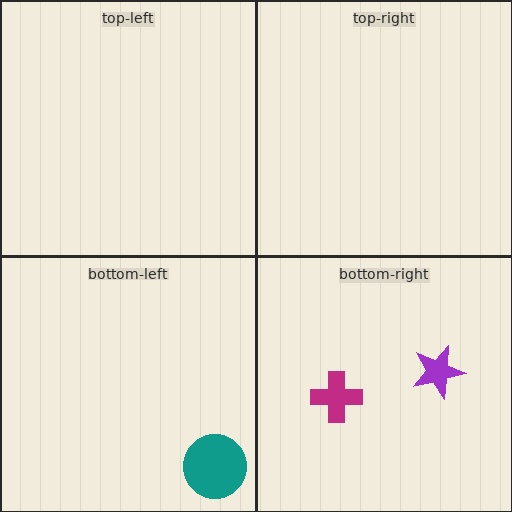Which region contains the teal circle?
The bottom-left region.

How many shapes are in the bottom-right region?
2.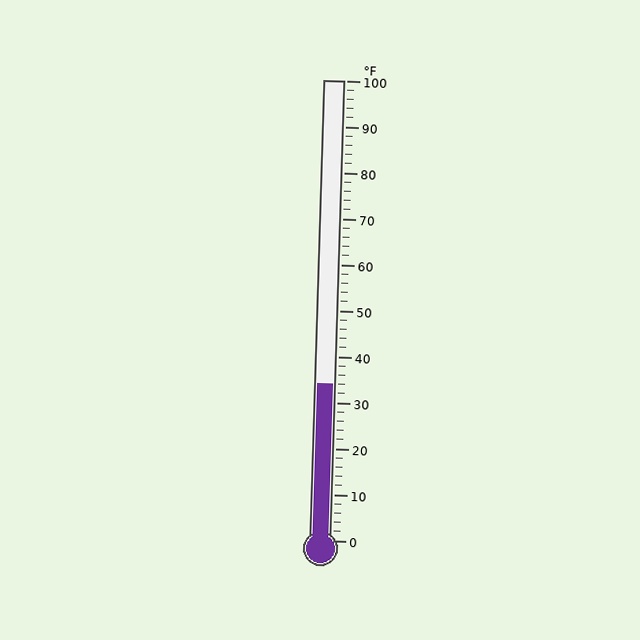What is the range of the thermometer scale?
The thermometer scale ranges from 0°F to 100°F.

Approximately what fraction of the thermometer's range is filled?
The thermometer is filled to approximately 35% of its range.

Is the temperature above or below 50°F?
The temperature is below 50°F.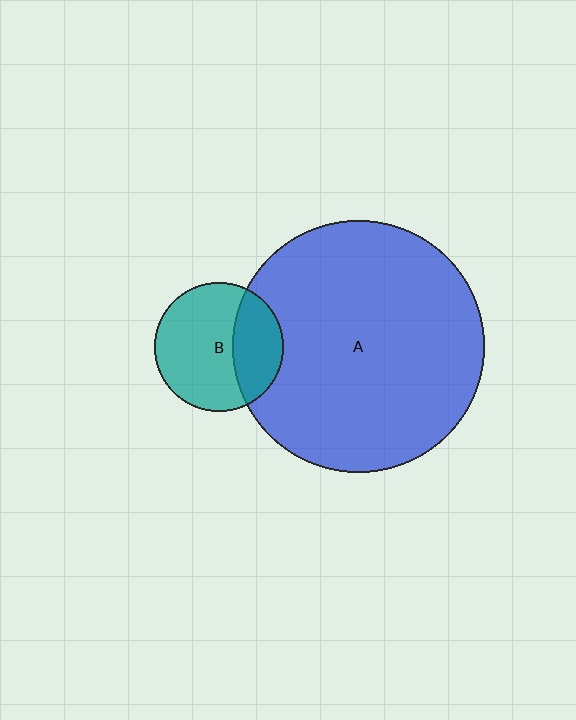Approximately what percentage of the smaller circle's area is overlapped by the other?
Approximately 35%.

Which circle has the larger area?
Circle A (blue).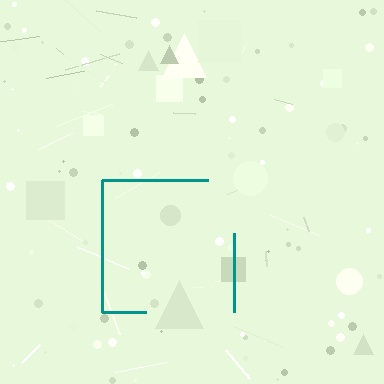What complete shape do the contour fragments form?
The contour fragments form a square.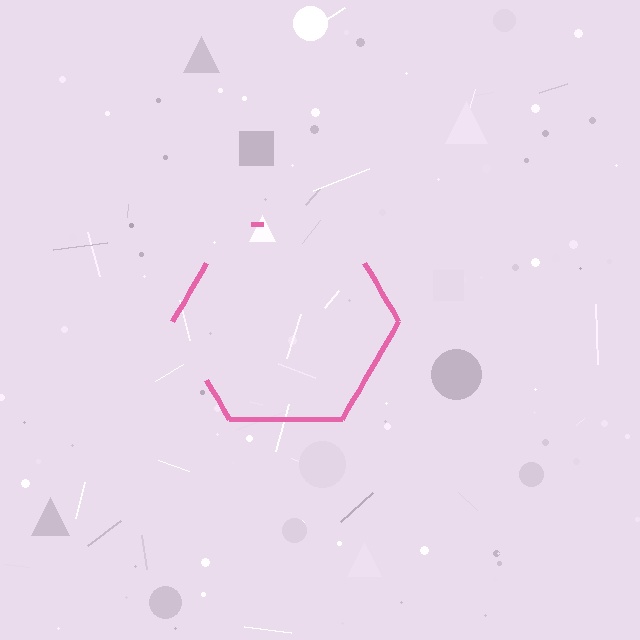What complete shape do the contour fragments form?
The contour fragments form a hexagon.